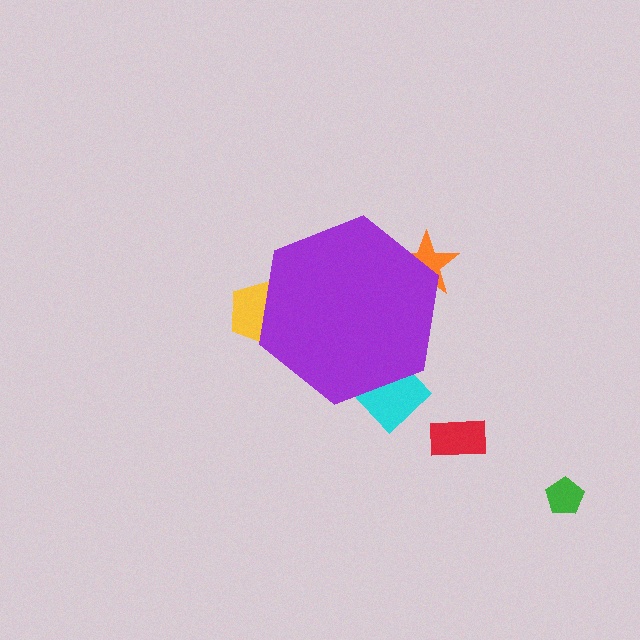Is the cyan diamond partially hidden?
Yes, the cyan diamond is partially hidden behind the purple hexagon.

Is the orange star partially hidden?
Yes, the orange star is partially hidden behind the purple hexagon.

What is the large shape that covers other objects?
A purple hexagon.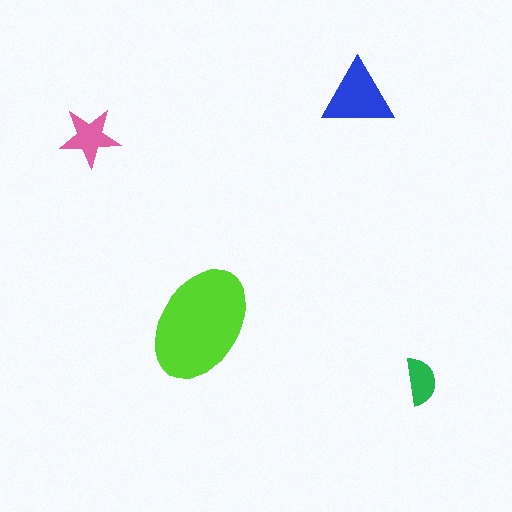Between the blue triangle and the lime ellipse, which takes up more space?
The lime ellipse.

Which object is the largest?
The lime ellipse.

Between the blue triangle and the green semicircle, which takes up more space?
The blue triangle.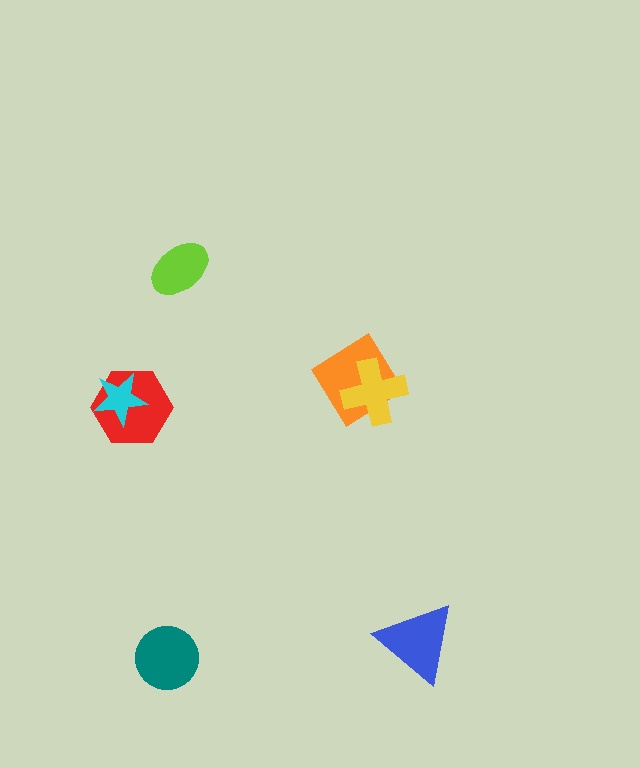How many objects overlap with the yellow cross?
1 object overlaps with the yellow cross.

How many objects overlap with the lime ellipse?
0 objects overlap with the lime ellipse.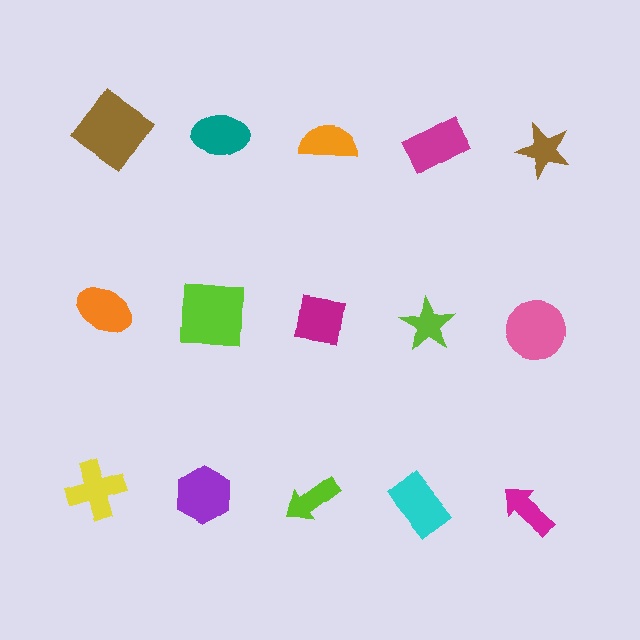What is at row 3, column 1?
A yellow cross.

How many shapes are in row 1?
5 shapes.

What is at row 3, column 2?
A purple hexagon.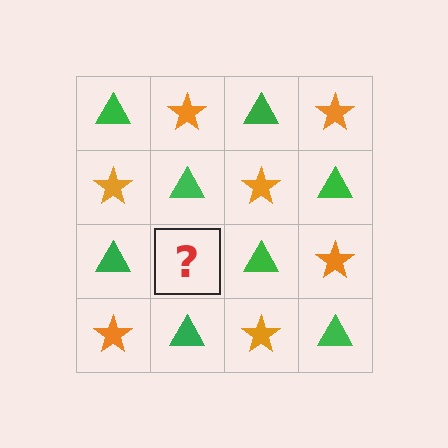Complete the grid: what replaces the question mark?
The question mark should be replaced with an orange star.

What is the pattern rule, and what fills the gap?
The rule is that it alternates green triangle and orange star in a checkerboard pattern. The gap should be filled with an orange star.